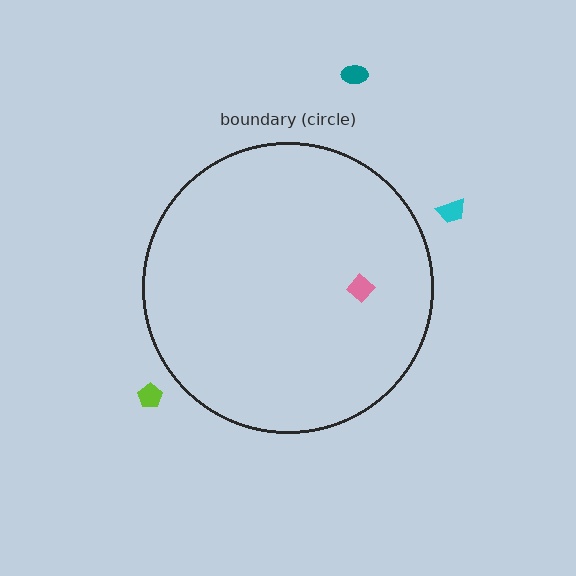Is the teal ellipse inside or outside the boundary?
Outside.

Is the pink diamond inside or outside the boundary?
Inside.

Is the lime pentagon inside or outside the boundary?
Outside.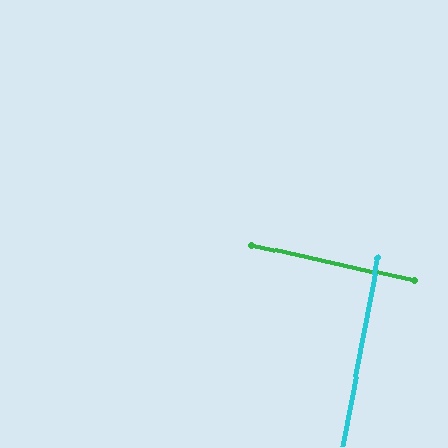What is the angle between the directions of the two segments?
Approximately 88 degrees.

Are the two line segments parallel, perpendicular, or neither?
Perpendicular — they meet at approximately 88°.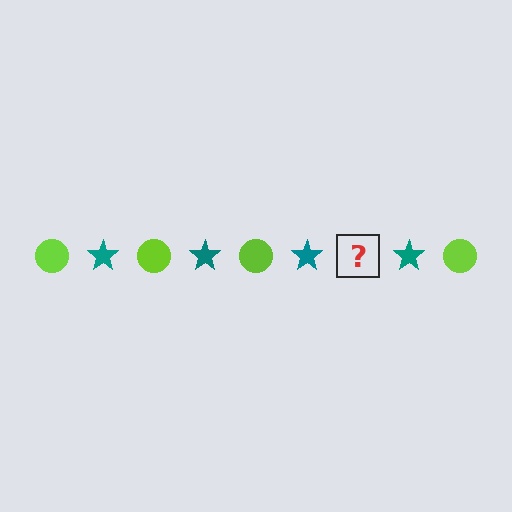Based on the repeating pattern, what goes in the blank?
The blank should be a lime circle.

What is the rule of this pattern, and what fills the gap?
The rule is that the pattern alternates between lime circle and teal star. The gap should be filled with a lime circle.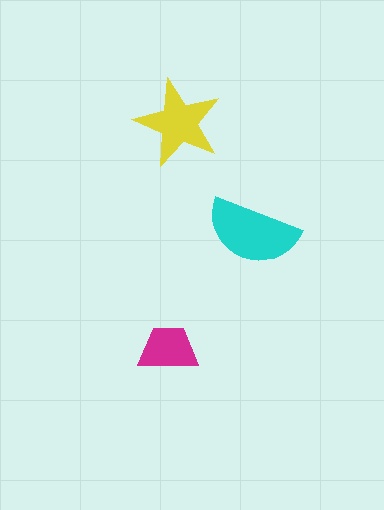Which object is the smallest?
The magenta trapezoid.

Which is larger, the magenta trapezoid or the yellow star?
The yellow star.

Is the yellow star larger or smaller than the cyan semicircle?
Smaller.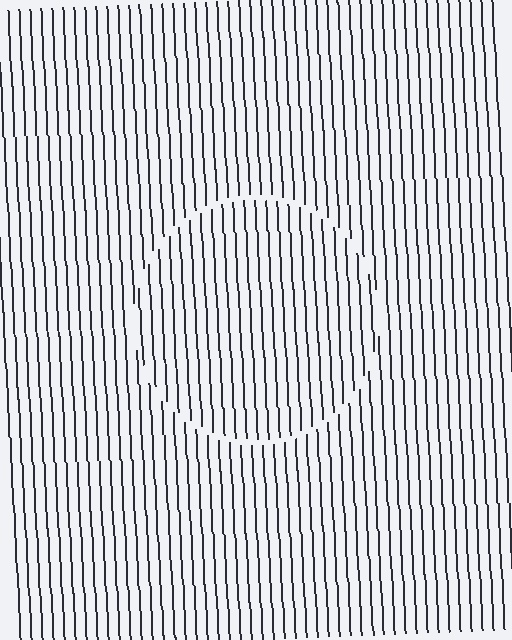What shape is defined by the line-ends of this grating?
An illusory circle. The interior of the shape contains the same grating, shifted by half a period — the contour is defined by the phase discontinuity where line-ends from the inner and outer gratings abut.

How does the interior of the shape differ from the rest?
The interior of the shape contains the same grating, shifted by half a period — the contour is defined by the phase discontinuity where line-ends from the inner and outer gratings abut.